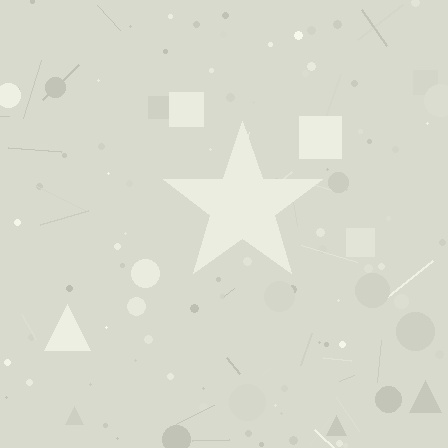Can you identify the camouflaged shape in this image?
The camouflaged shape is a star.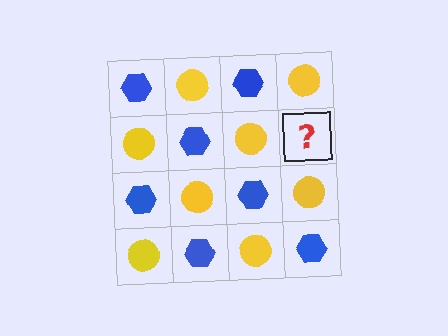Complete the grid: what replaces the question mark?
The question mark should be replaced with a blue hexagon.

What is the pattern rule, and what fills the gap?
The rule is that it alternates blue hexagon and yellow circle in a checkerboard pattern. The gap should be filled with a blue hexagon.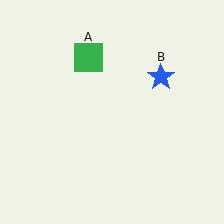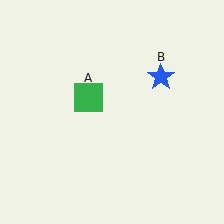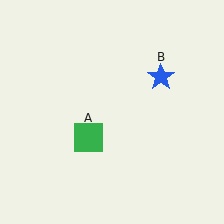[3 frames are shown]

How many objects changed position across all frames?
1 object changed position: green square (object A).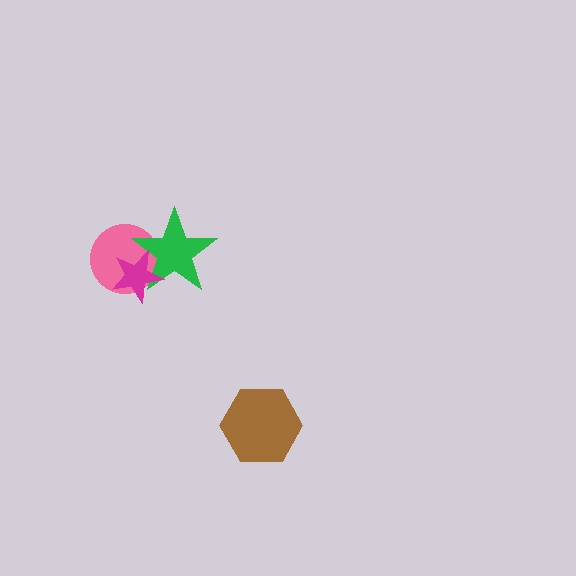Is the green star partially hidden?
Yes, it is partially covered by another shape.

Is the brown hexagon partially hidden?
No, no other shape covers it.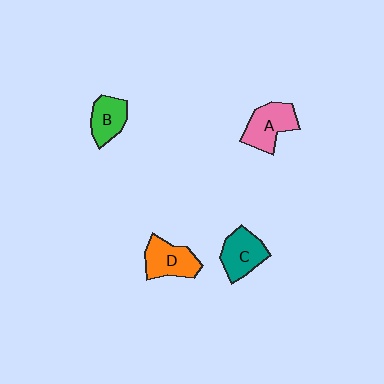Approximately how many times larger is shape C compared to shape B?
Approximately 1.2 times.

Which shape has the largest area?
Shape A (pink).